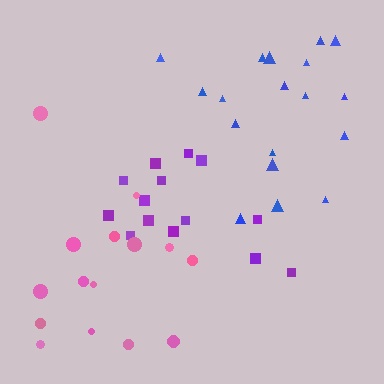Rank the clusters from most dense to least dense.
blue, purple, pink.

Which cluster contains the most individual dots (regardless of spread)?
Blue (18).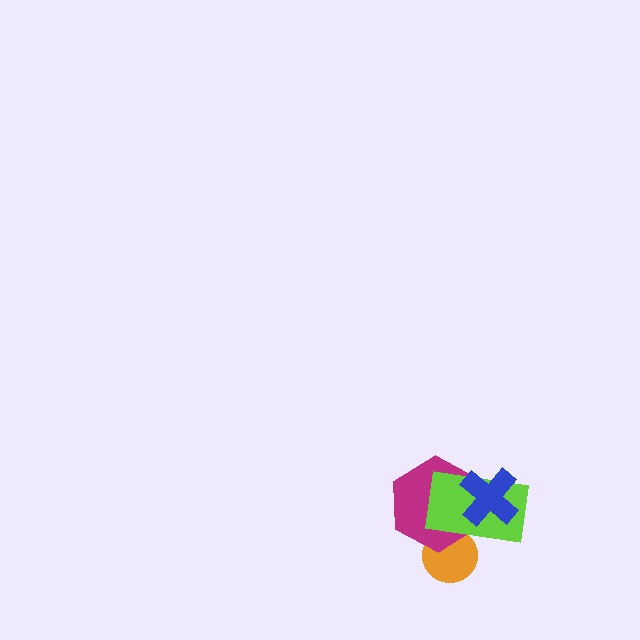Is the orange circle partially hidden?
Yes, it is partially covered by another shape.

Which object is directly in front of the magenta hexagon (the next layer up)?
The lime rectangle is directly in front of the magenta hexagon.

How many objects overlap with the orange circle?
2 objects overlap with the orange circle.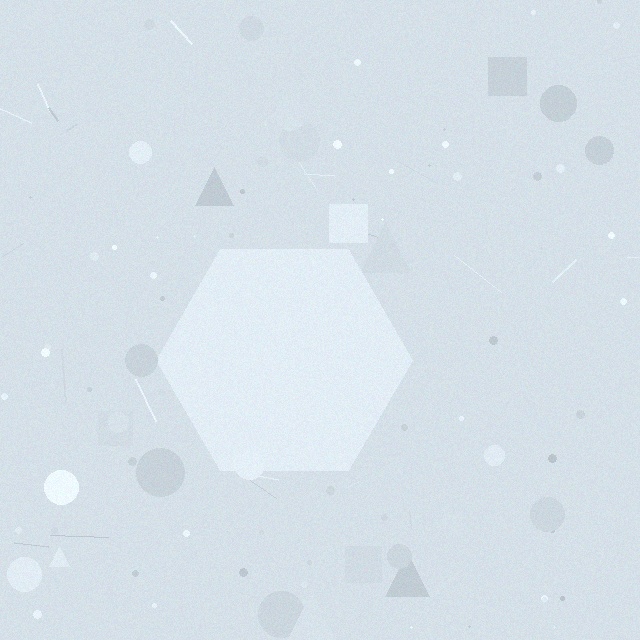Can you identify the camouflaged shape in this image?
The camouflaged shape is a hexagon.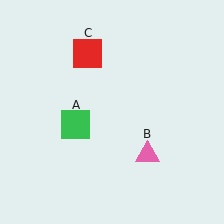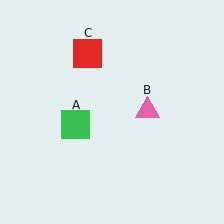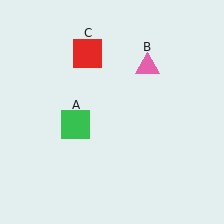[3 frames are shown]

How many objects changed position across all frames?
1 object changed position: pink triangle (object B).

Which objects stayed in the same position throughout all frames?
Green square (object A) and red square (object C) remained stationary.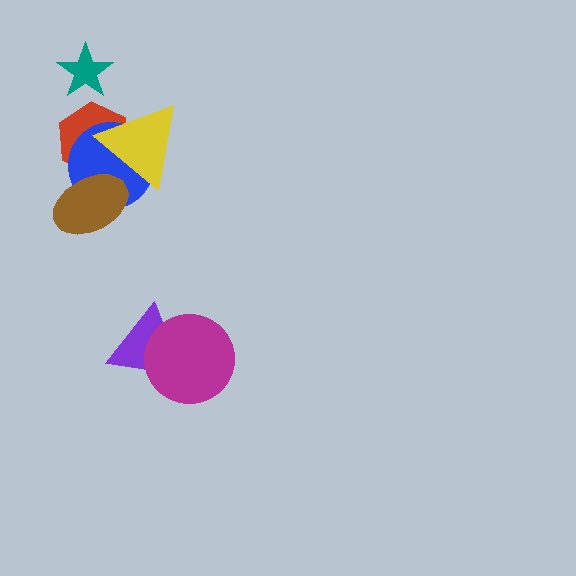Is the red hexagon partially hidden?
Yes, it is partially covered by another shape.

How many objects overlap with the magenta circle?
1 object overlaps with the magenta circle.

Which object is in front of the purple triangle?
The magenta circle is in front of the purple triangle.